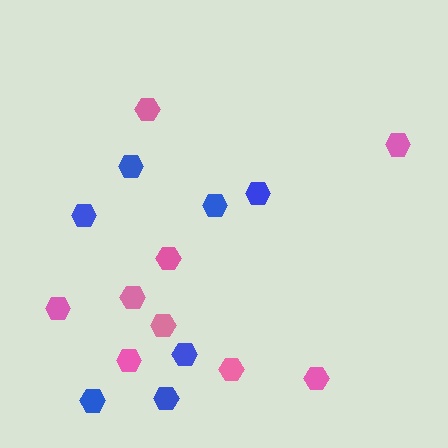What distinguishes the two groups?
There are 2 groups: one group of blue hexagons (7) and one group of pink hexagons (9).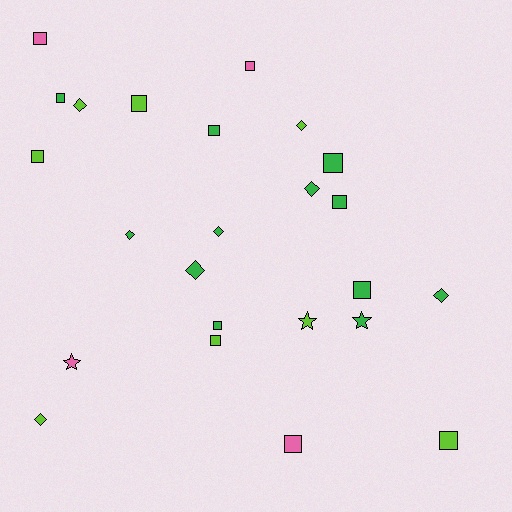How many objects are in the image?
There are 24 objects.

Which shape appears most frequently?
Square, with 13 objects.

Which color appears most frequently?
Green, with 12 objects.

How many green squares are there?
There are 6 green squares.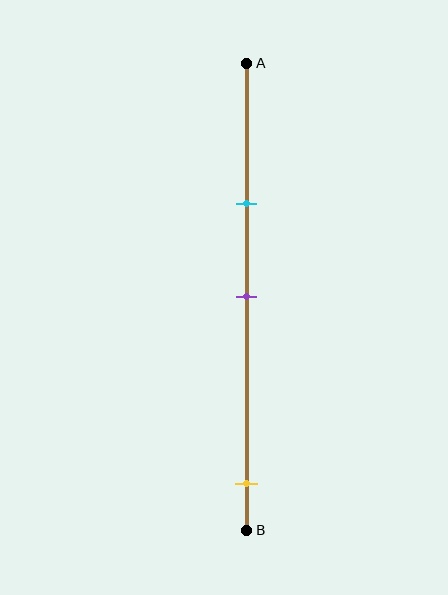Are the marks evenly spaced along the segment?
No, the marks are not evenly spaced.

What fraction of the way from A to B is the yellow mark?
The yellow mark is approximately 90% (0.9) of the way from A to B.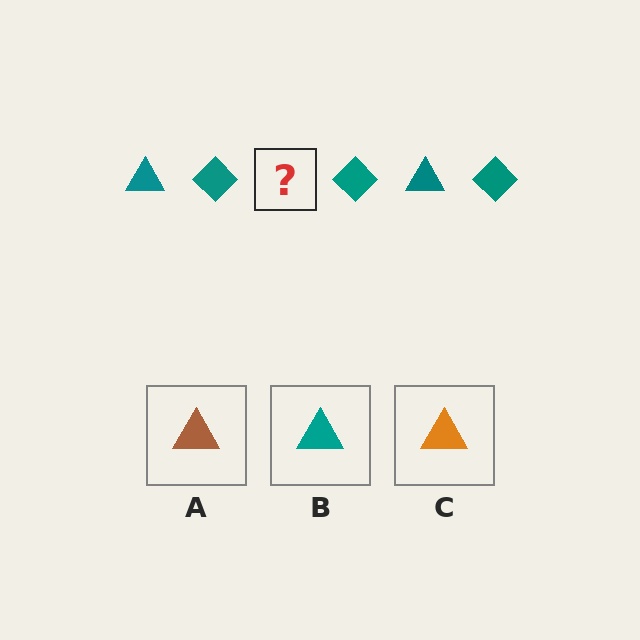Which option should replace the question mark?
Option B.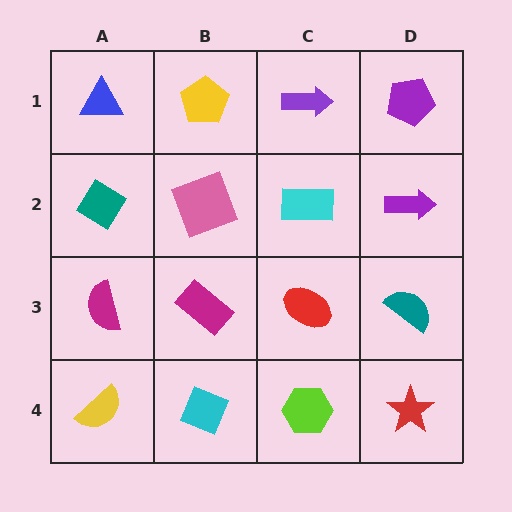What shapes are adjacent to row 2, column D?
A purple pentagon (row 1, column D), a teal semicircle (row 3, column D), a cyan rectangle (row 2, column C).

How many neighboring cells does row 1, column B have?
3.